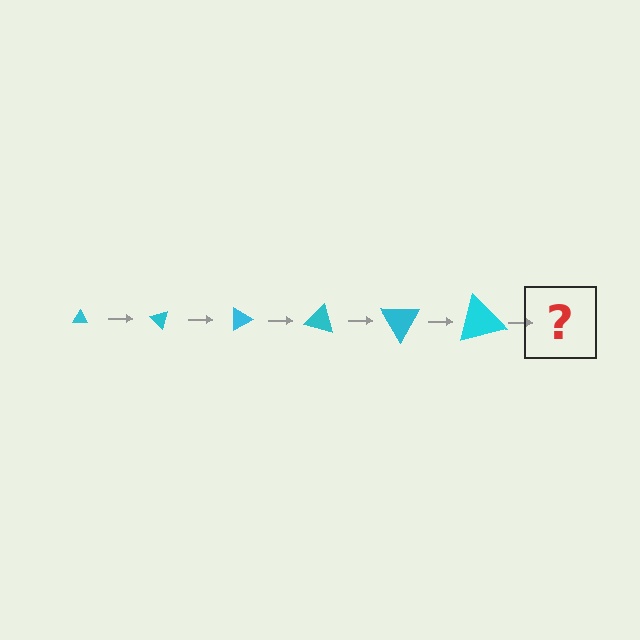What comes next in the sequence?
The next element should be a triangle, larger than the previous one and rotated 270 degrees from the start.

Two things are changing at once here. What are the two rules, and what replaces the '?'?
The two rules are that the triangle grows larger each step and it rotates 45 degrees each step. The '?' should be a triangle, larger than the previous one and rotated 270 degrees from the start.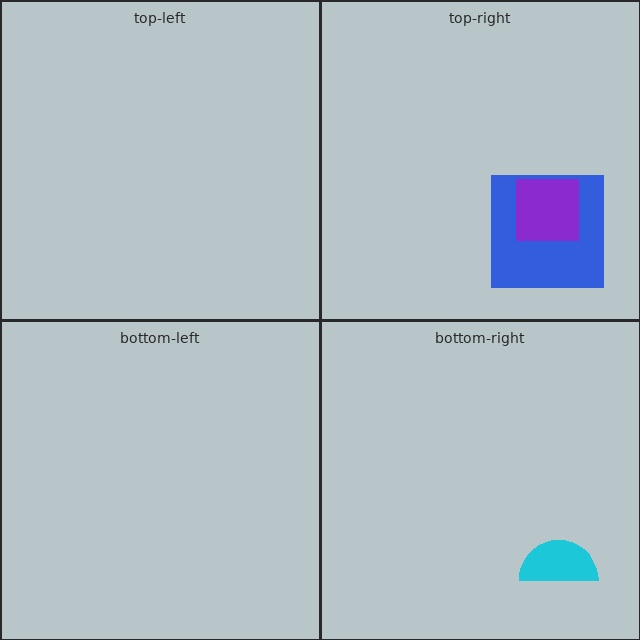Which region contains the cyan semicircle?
The bottom-right region.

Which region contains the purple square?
The top-right region.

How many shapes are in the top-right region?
2.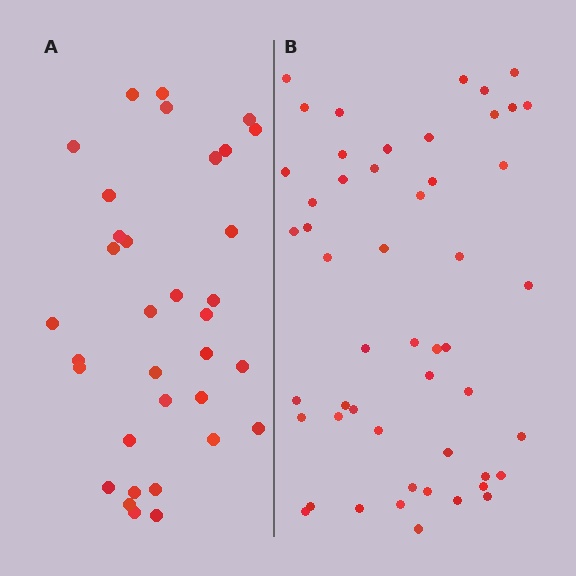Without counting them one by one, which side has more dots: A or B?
Region B (the right region) has more dots.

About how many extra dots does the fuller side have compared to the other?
Region B has approximately 15 more dots than region A.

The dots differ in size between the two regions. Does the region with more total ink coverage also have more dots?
No. Region A has more total ink coverage because its dots are larger, but region B actually contains more individual dots. Total area can be misleading — the number of items is what matters here.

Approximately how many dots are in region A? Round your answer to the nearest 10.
About 30 dots. (The exact count is 34, which rounds to 30.)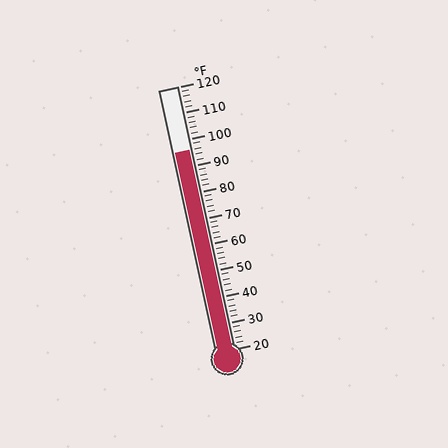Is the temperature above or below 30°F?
The temperature is above 30°F.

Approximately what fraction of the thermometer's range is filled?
The thermometer is filled to approximately 75% of its range.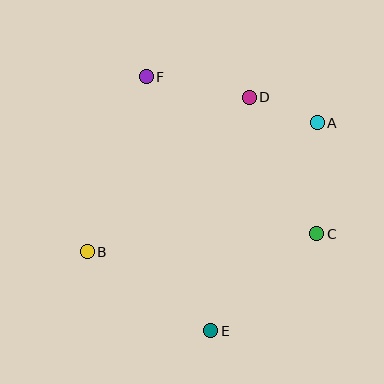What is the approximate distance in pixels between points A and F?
The distance between A and F is approximately 177 pixels.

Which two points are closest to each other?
Points A and D are closest to each other.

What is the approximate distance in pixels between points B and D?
The distance between B and D is approximately 224 pixels.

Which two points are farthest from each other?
Points A and B are farthest from each other.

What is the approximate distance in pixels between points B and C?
The distance between B and C is approximately 230 pixels.